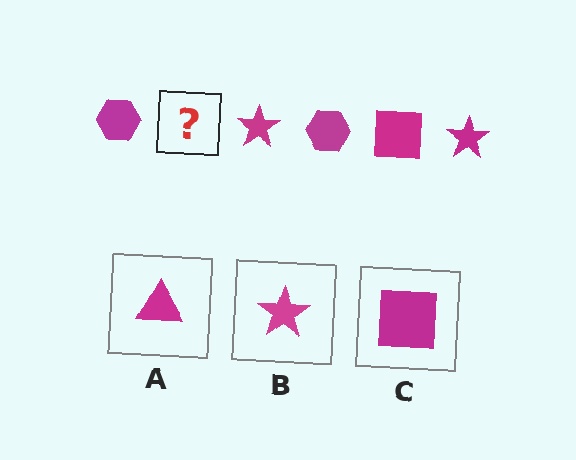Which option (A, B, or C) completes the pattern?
C.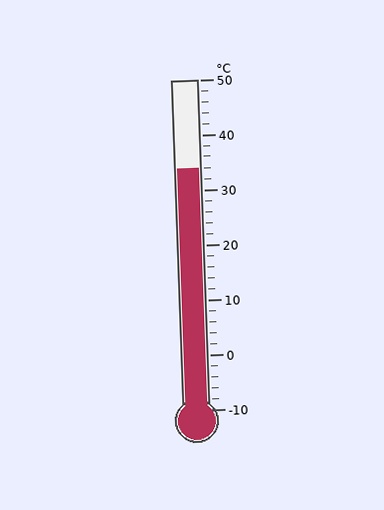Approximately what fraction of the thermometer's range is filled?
The thermometer is filled to approximately 75% of its range.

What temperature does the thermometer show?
The thermometer shows approximately 34°C.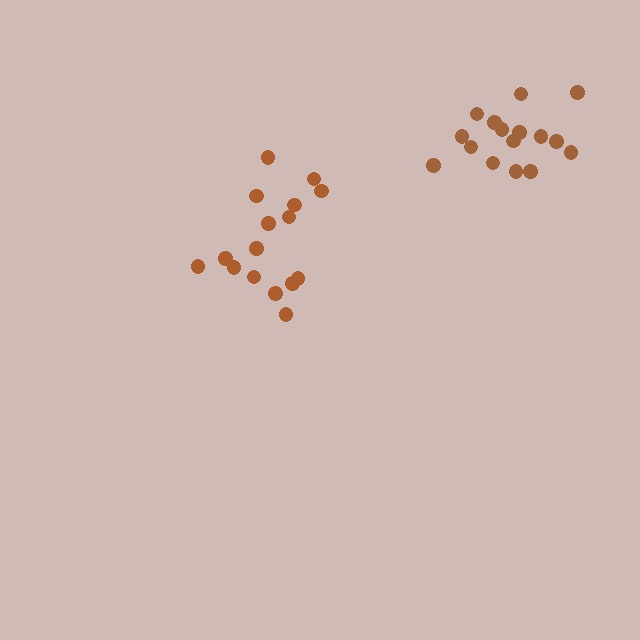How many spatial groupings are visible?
There are 2 spatial groupings.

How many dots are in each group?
Group 1: 16 dots, Group 2: 16 dots (32 total).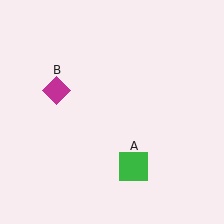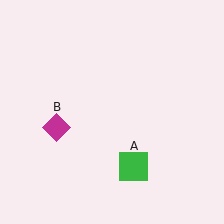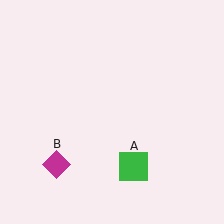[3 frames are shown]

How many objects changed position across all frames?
1 object changed position: magenta diamond (object B).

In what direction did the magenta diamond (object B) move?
The magenta diamond (object B) moved down.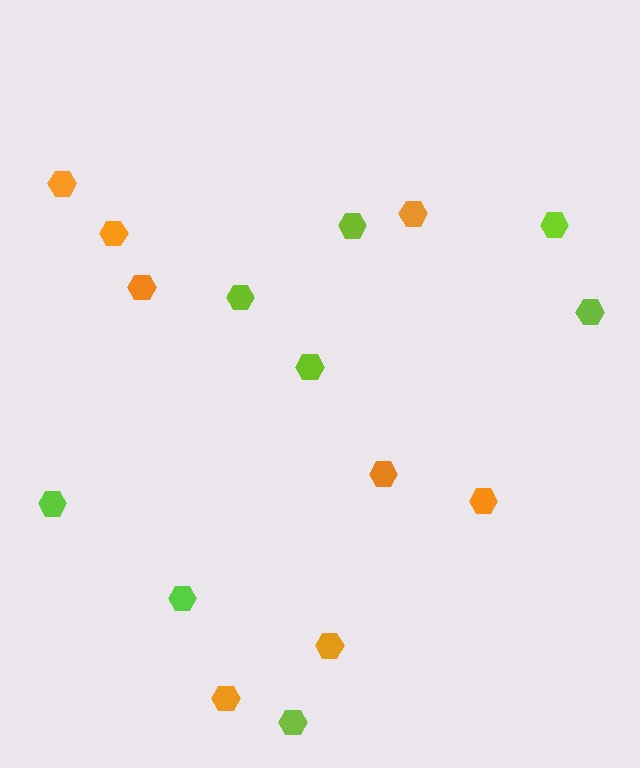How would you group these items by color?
There are 2 groups: one group of lime hexagons (8) and one group of orange hexagons (8).